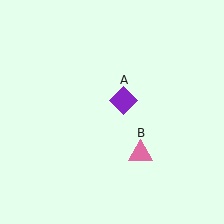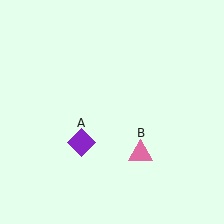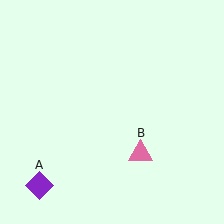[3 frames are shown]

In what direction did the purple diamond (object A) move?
The purple diamond (object A) moved down and to the left.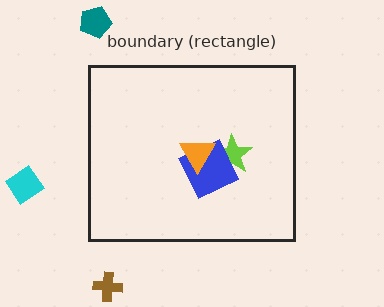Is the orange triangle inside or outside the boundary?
Inside.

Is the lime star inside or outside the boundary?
Inside.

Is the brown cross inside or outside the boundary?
Outside.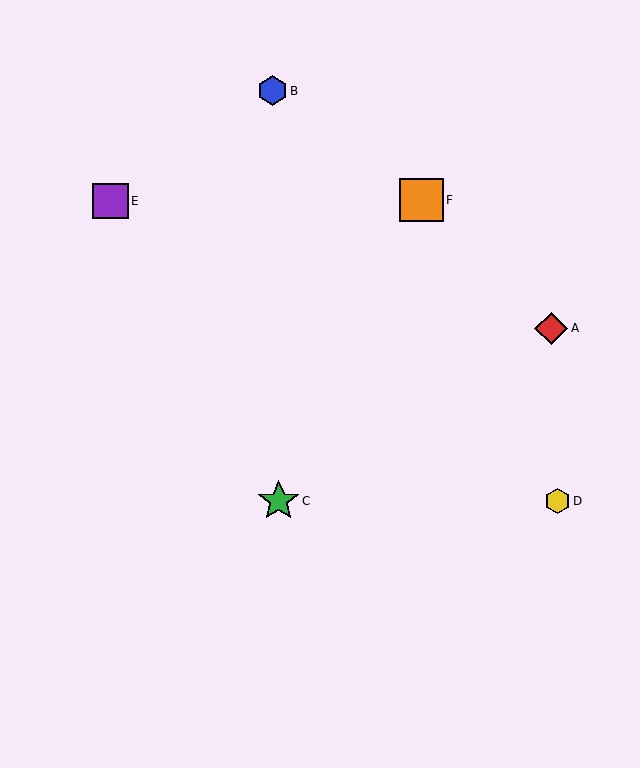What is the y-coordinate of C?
Object C is at y≈501.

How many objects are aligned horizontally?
2 objects (C, D) are aligned horizontally.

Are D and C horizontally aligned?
Yes, both are at y≈501.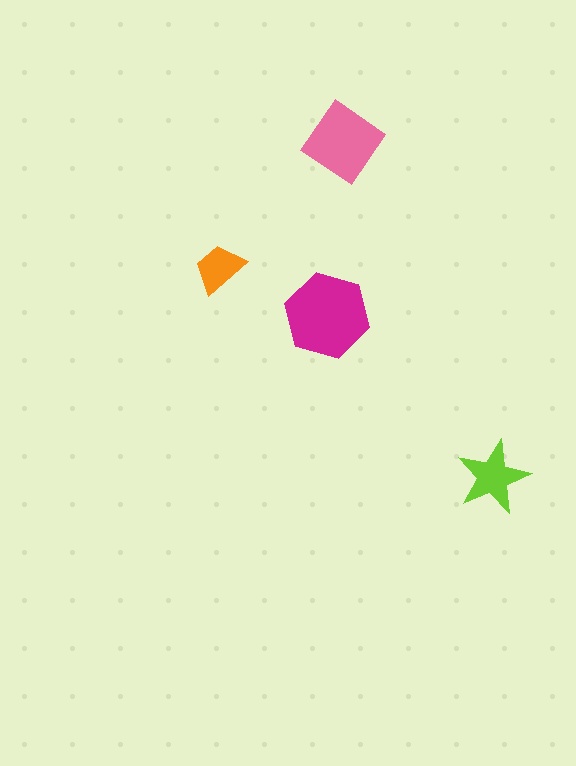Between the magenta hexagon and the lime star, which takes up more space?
The magenta hexagon.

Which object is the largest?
The magenta hexagon.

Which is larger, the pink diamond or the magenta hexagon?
The magenta hexagon.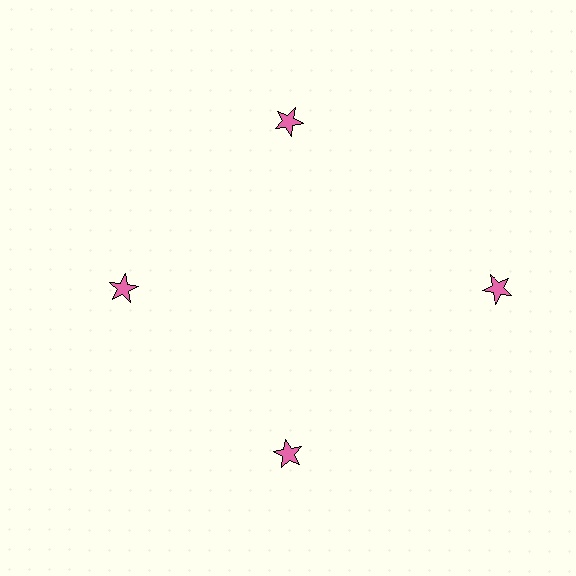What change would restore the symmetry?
The symmetry would be restored by moving it inward, back onto the ring so that all 4 stars sit at equal angles and equal distance from the center.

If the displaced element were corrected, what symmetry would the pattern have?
It would have 4-fold rotational symmetry — the pattern would map onto itself every 90 degrees.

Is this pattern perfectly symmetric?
No. The 4 pink stars are arranged in a ring, but one element near the 3 o'clock position is pushed outward from the center, breaking the 4-fold rotational symmetry.